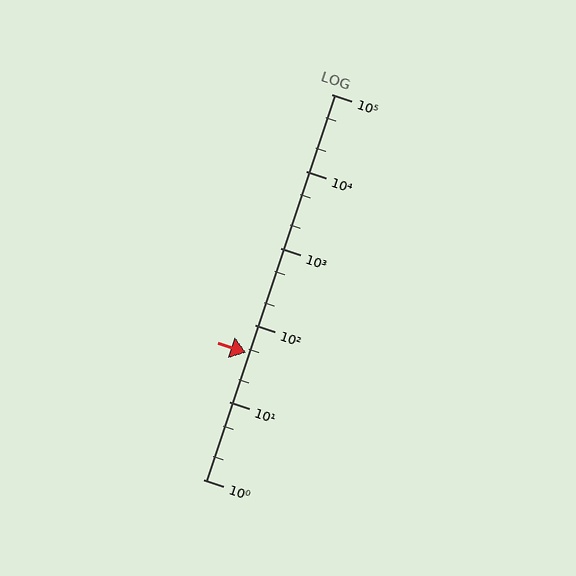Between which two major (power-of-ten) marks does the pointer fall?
The pointer is between 10 and 100.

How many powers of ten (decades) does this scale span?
The scale spans 5 decades, from 1 to 100000.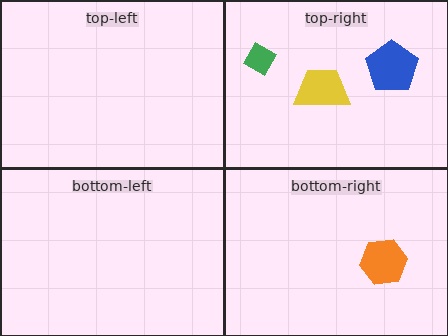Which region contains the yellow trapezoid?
The top-right region.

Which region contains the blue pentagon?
The top-right region.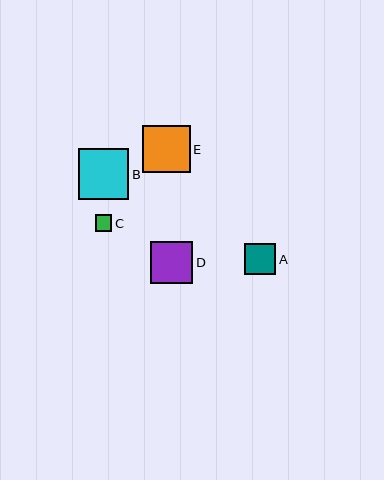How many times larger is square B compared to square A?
Square B is approximately 1.6 times the size of square A.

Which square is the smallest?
Square C is the smallest with a size of approximately 16 pixels.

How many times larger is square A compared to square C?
Square A is approximately 1.9 times the size of square C.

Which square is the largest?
Square B is the largest with a size of approximately 51 pixels.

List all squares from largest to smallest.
From largest to smallest: B, E, D, A, C.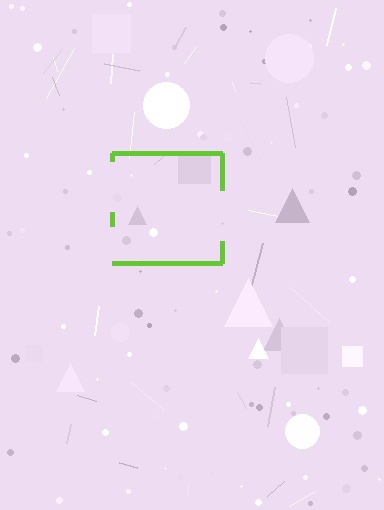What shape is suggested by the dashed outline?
The dashed outline suggests a square.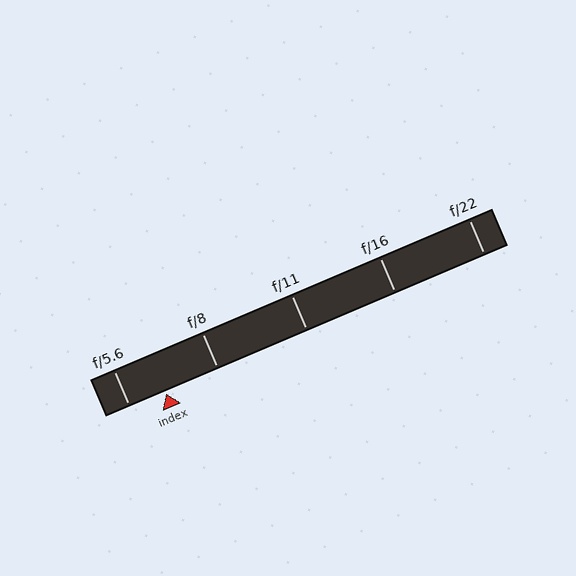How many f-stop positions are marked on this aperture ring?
There are 5 f-stop positions marked.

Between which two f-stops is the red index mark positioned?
The index mark is between f/5.6 and f/8.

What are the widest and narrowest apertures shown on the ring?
The widest aperture shown is f/5.6 and the narrowest is f/22.